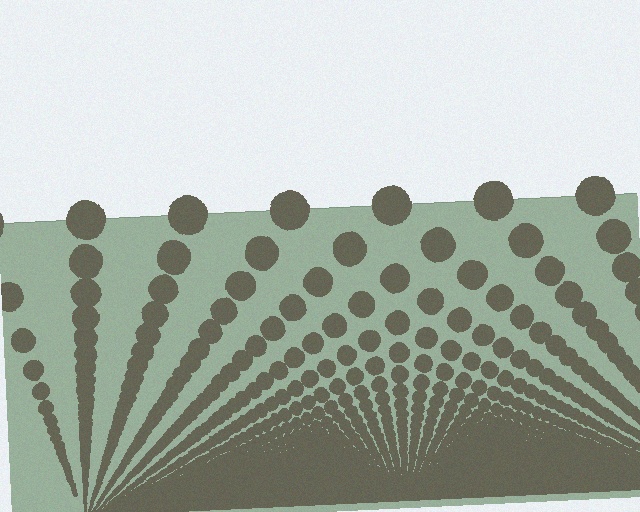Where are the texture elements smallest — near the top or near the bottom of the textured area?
Near the bottom.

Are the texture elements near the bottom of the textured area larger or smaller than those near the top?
Smaller. The gradient is inverted — elements near the bottom are smaller and denser.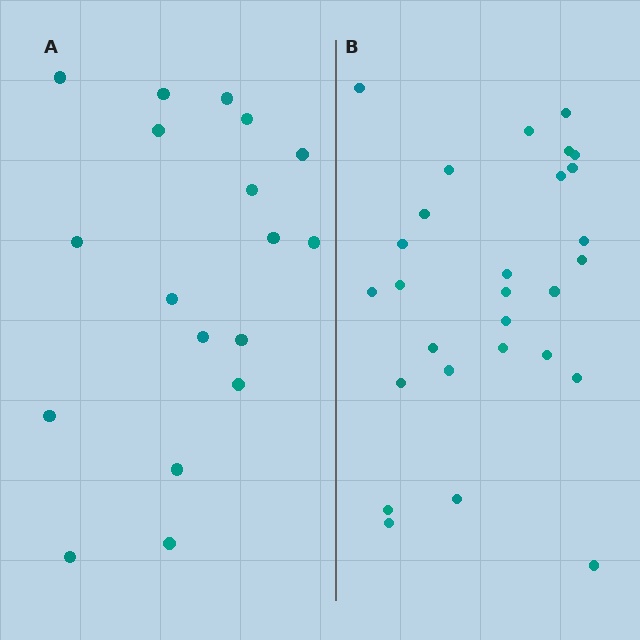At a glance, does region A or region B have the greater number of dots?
Region B (the right region) has more dots.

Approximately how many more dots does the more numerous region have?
Region B has roughly 10 or so more dots than region A.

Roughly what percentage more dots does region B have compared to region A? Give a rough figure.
About 55% more.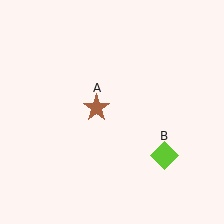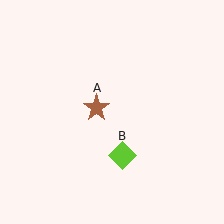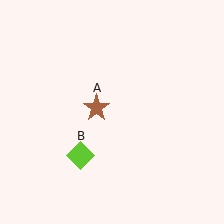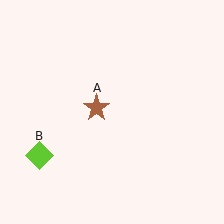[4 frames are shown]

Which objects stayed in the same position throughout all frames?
Brown star (object A) remained stationary.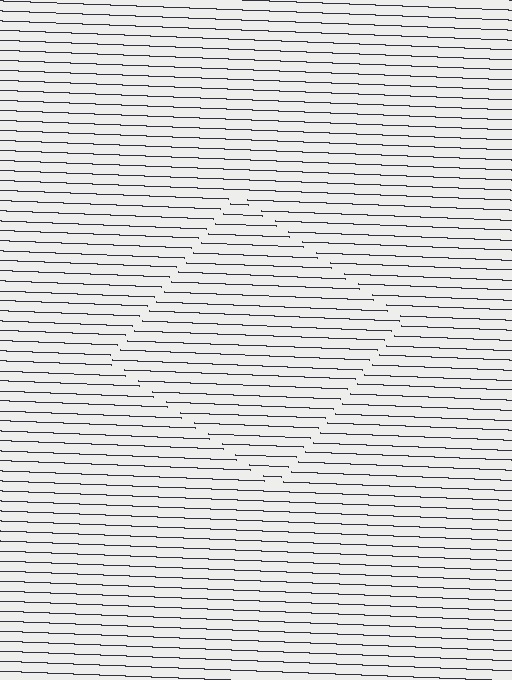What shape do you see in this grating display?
An illusory square. The interior of the shape contains the same grating, shifted by half a period — the contour is defined by the phase discontinuity where line-ends from the inner and outer gratings abut.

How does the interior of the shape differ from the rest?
The interior of the shape contains the same grating, shifted by half a period — the contour is defined by the phase discontinuity where line-ends from the inner and outer gratings abut.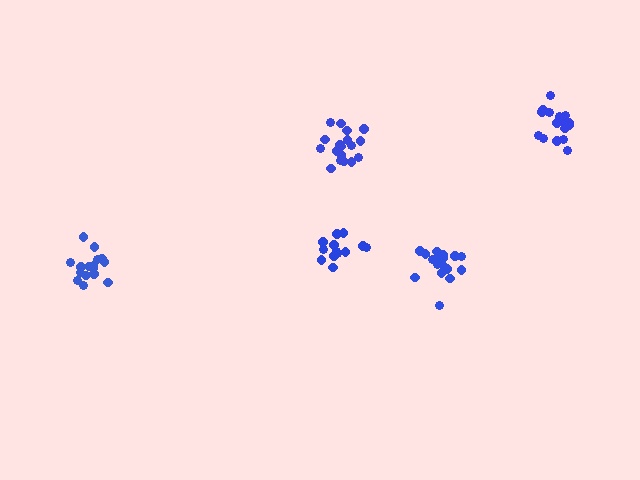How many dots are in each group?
Group 1: 17 dots, Group 2: 18 dots, Group 3: 16 dots, Group 4: 13 dots, Group 5: 16 dots (80 total).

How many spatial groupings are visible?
There are 5 spatial groupings.